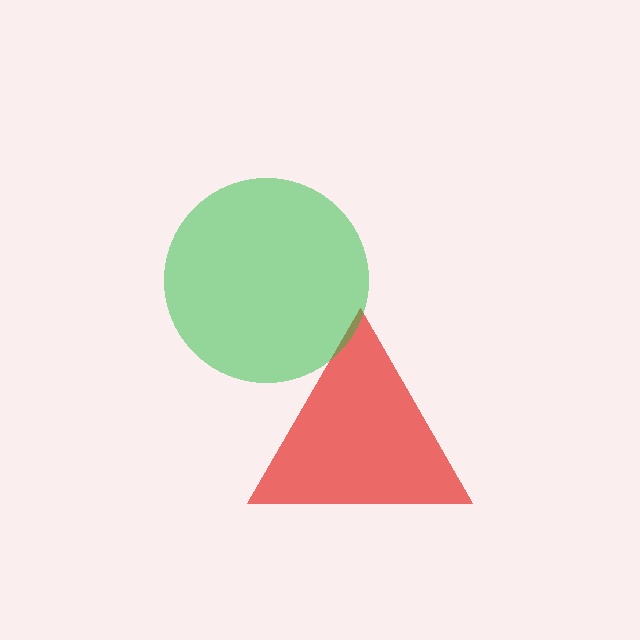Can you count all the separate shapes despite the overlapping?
Yes, there are 2 separate shapes.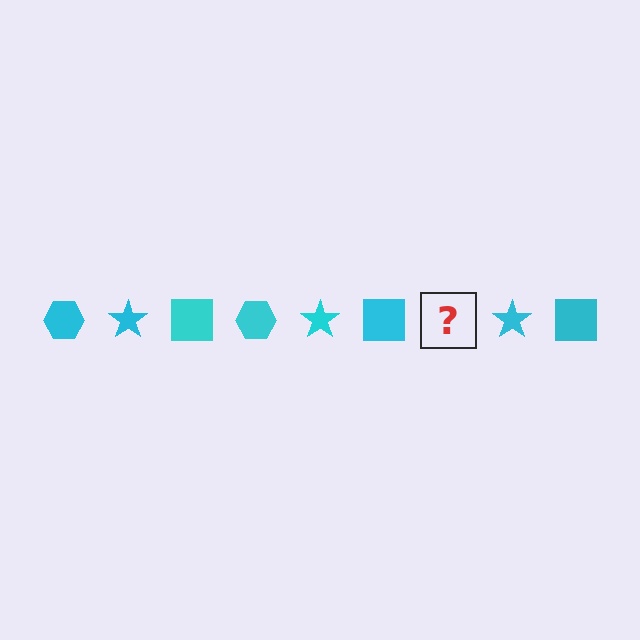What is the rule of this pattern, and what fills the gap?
The rule is that the pattern cycles through hexagon, star, square shapes in cyan. The gap should be filled with a cyan hexagon.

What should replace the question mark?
The question mark should be replaced with a cyan hexagon.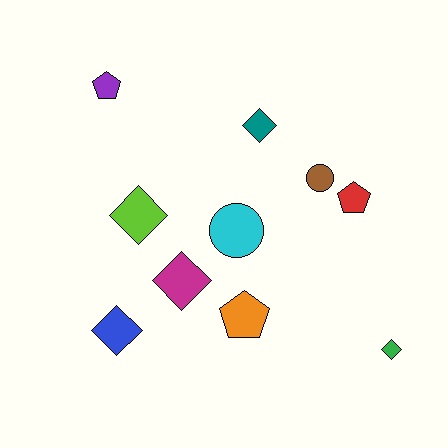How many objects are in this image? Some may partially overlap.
There are 10 objects.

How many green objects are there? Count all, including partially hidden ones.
There is 1 green object.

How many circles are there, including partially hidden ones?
There are 2 circles.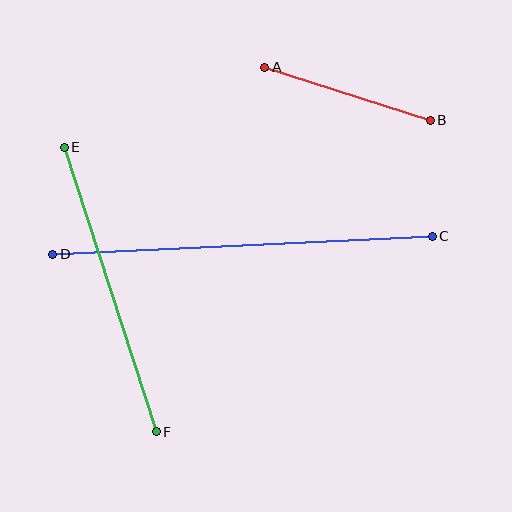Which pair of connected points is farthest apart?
Points C and D are farthest apart.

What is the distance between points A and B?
The distance is approximately 174 pixels.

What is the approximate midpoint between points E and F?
The midpoint is at approximately (110, 290) pixels.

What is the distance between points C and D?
The distance is approximately 380 pixels.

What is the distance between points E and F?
The distance is approximately 299 pixels.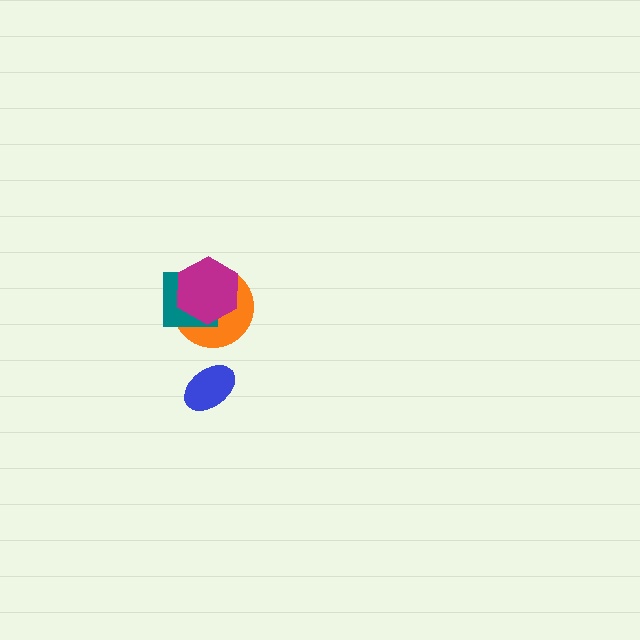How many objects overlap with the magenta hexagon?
2 objects overlap with the magenta hexagon.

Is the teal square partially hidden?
Yes, it is partially covered by another shape.